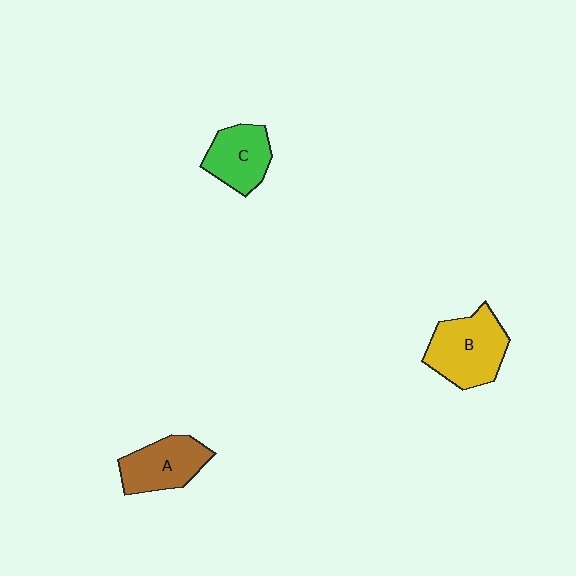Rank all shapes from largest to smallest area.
From largest to smallest: B (yellow), A (brown), C (green).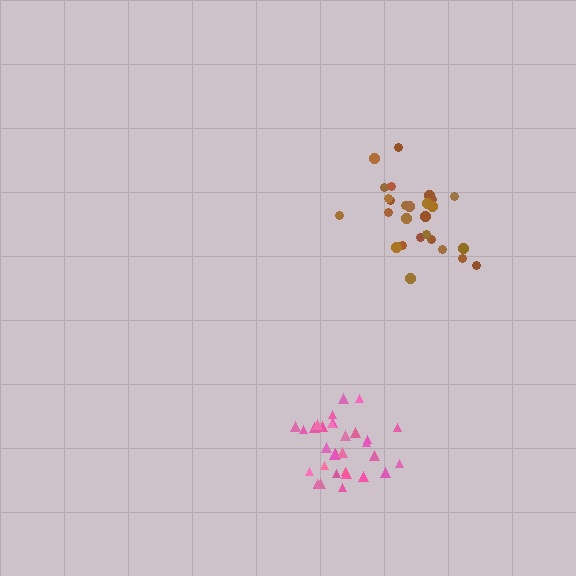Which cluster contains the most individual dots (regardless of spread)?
Pink (33).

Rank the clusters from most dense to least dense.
pink, brown.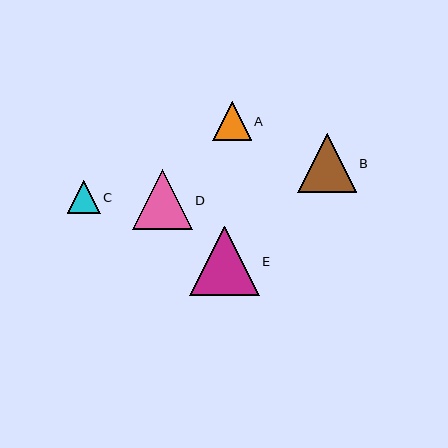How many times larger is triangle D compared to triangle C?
Triangle D is approximately 1.8 times the size of triangle C.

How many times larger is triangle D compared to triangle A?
Triangle D is approximately 1.6 times the size of triangle A.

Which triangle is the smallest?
Triangle C is the smallest with a size of approximately 33 pixels.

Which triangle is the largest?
Triangle E is the largest with a size of approximately 69 pixels.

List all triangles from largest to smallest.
From largest to smallest: E, D, B, A, C.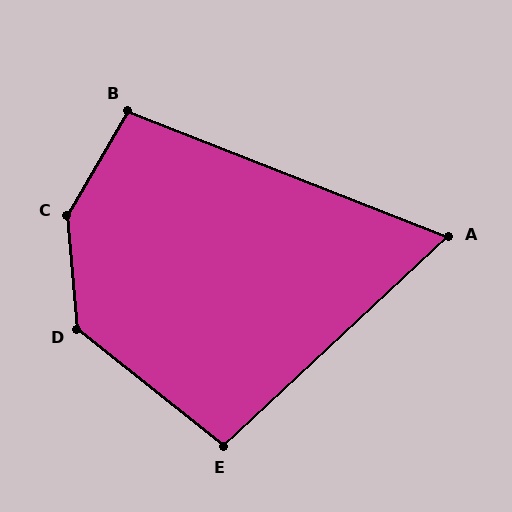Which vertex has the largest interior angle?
C, at approximately 145 degrees.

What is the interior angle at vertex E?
Approximately 98 degrees (obtuse).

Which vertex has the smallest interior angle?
A, at approximately 64 degrees.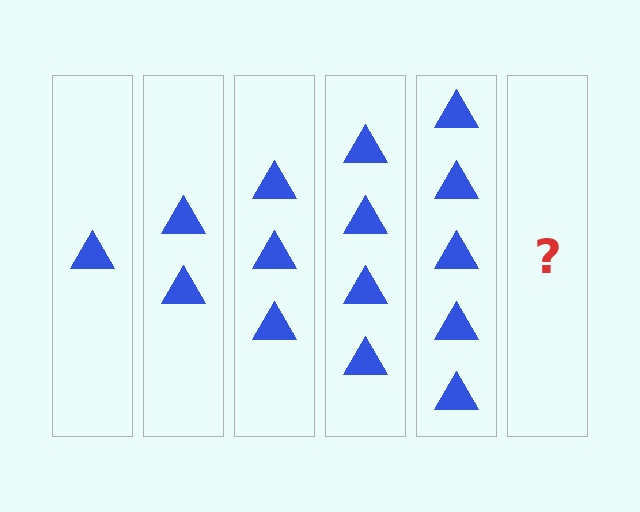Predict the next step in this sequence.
The next step is 6 triangles.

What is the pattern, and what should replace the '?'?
The pattern is that each step adds one more triangle. The '?' should be 6 triangles.